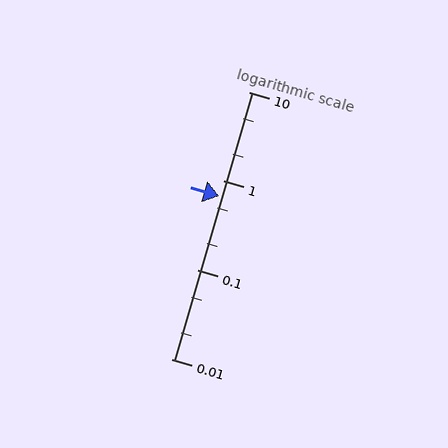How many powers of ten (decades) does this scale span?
The scale spans 3 decades, from 0.01 to 10.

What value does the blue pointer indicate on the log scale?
The pointer indicates approximately 0.67.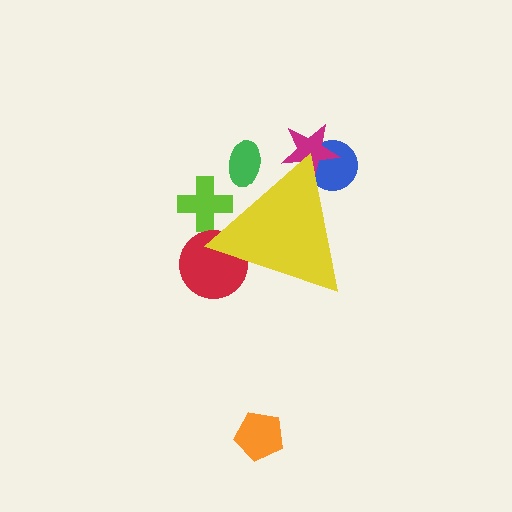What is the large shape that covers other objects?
A yellow triangle.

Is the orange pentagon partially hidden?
No, the orange pentagon is fully visible.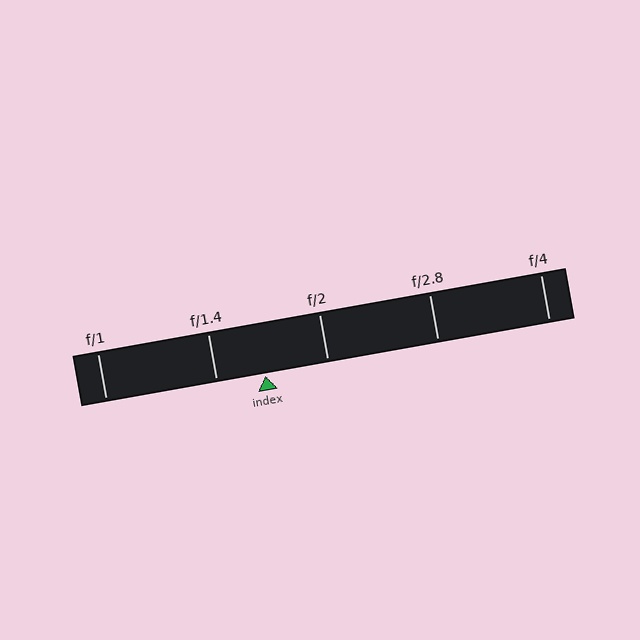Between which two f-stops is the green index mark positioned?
The index mark is between f/1.4 and f/2.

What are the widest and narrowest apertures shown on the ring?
The widest aperture shown is f/1 and the narrowest is f/4.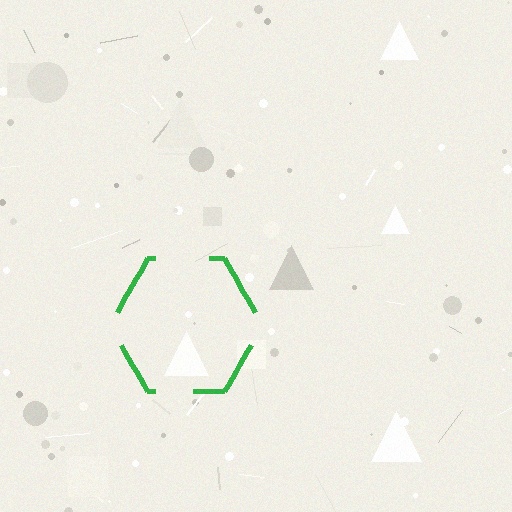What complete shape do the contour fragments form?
The contour fragments form a hexagon.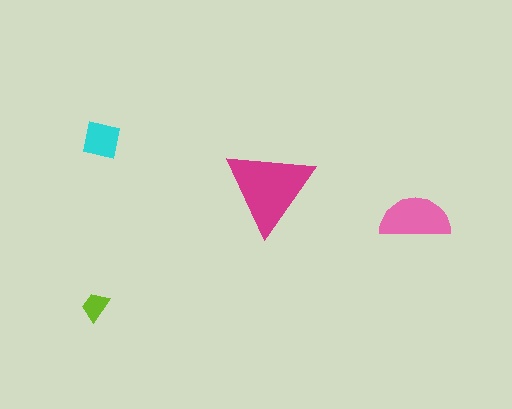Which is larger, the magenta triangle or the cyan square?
The magenta triangle.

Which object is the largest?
The magenta triangle.